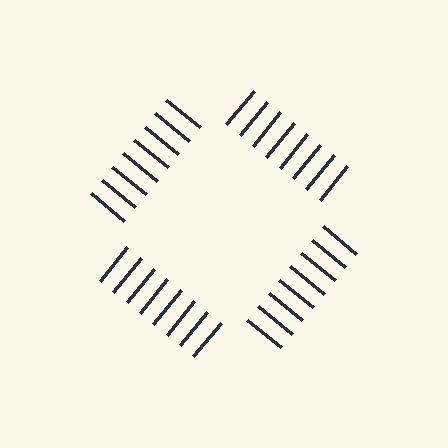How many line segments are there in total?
32 — 8 along each of the 4 edges.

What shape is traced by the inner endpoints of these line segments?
An illusory square — the line segments terminate on its edges but no continuous stroke is drawn.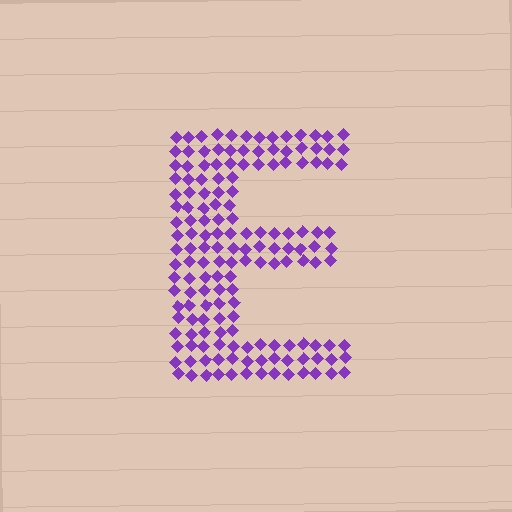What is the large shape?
The large shape is the letter E.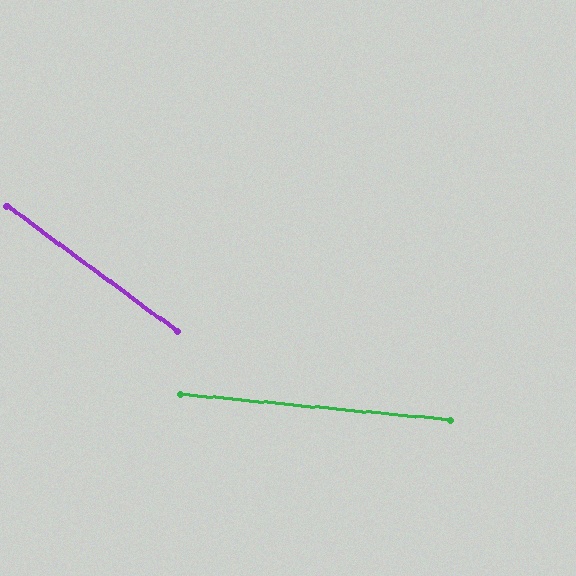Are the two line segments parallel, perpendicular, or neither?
Neither parallel nor perpendicular — they differ by about 31°.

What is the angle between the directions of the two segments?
Approximately 31 degrees.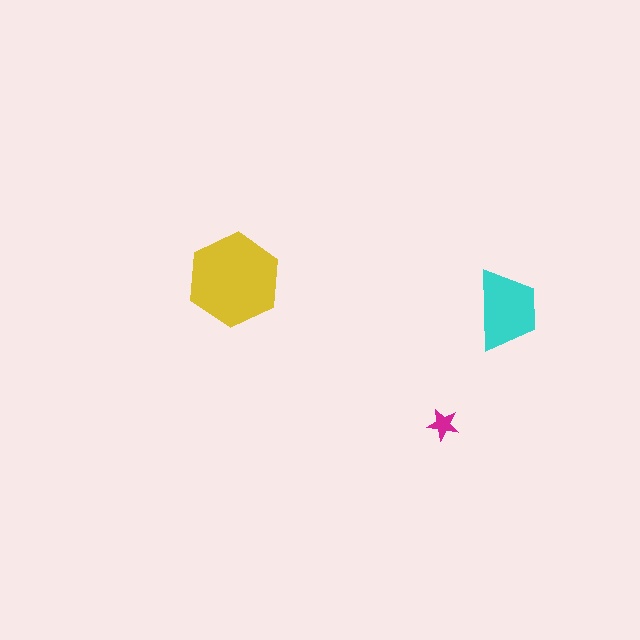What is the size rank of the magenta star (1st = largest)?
3rd.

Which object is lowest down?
The magenta star is bottommost.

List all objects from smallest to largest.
The magenta star, the cyan trapezoid, the yellow hexagon.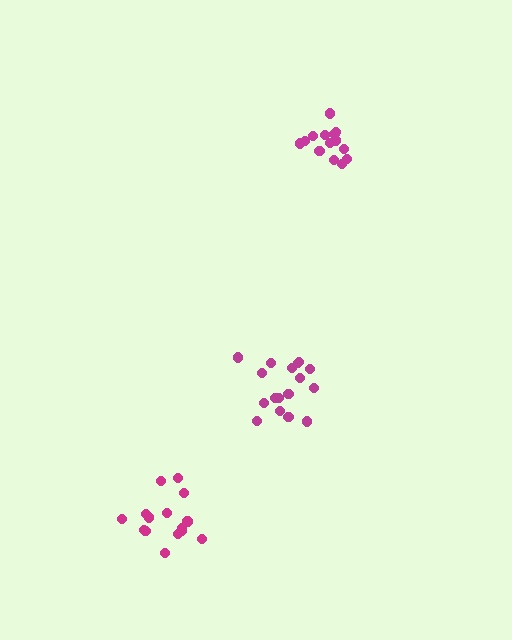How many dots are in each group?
Group 1: 17 dots, Group 2: 14 dots, Group 3: 16 dots (47 total).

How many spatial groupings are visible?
There are 3 spatial groupings.